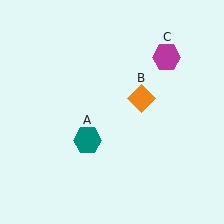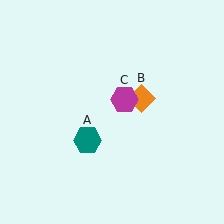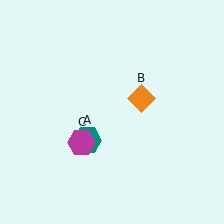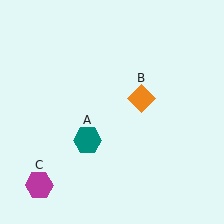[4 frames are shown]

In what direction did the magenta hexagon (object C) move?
The magenta hexagon (object C) moved down and to the left.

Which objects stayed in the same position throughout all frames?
Teal hexagon (object A) and orange diamond (object B) remained stationary.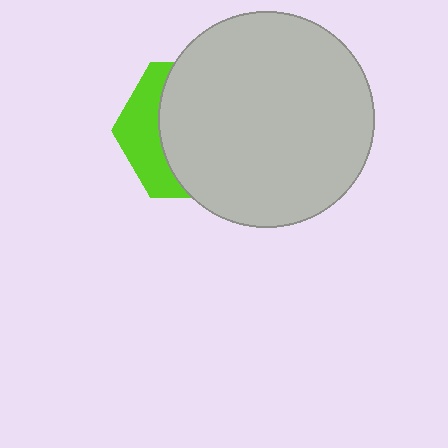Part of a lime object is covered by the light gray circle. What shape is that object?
It is a hexagon.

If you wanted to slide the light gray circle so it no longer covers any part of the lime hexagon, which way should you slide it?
Slide it right — that is the most direct way to separate the two shapes.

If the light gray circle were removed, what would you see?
You would see the complete lime hexagon.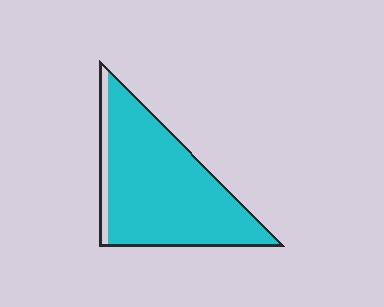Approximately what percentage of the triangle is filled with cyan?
Approximately 90%.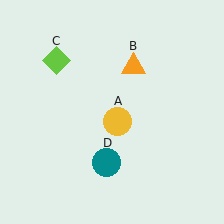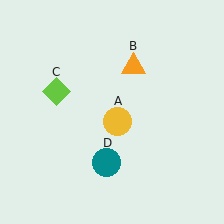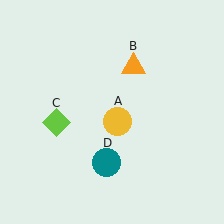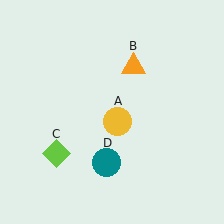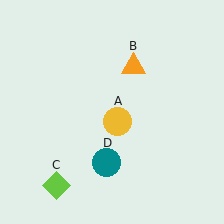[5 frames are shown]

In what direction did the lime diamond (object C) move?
The lime diamond (object C) moved down.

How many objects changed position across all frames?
1 object changed position: lime diamond (object C).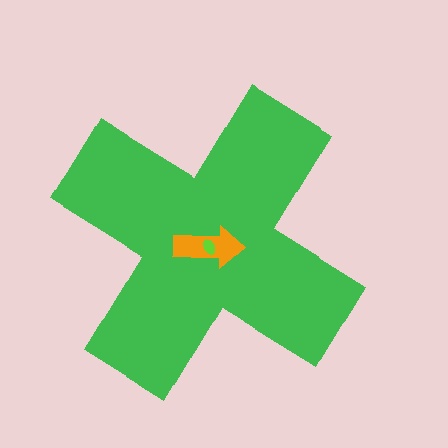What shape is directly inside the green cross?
The orange arrow.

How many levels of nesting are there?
3.